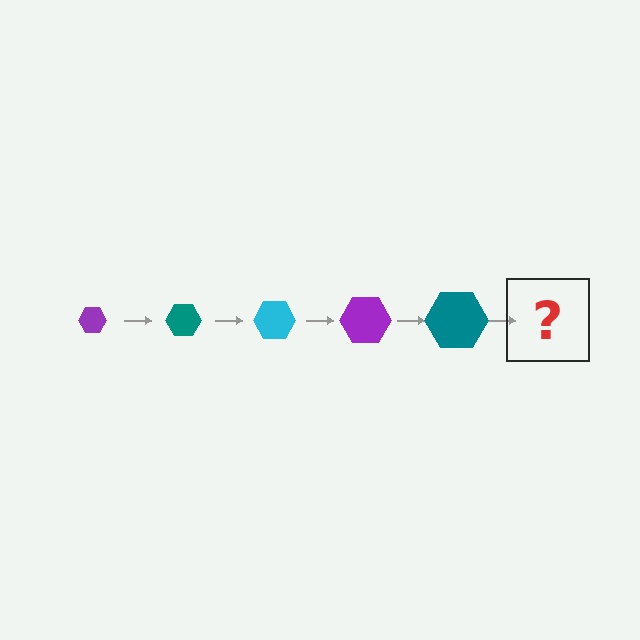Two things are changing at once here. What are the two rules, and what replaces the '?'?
The two rules are that the hexagon grows larger each step and the color cycles through purple, teal, and cyan. The '?' should be a cyan hexagon, larger than the previous one.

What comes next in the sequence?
The next element should be a cyan hexagon, larger than the previous one.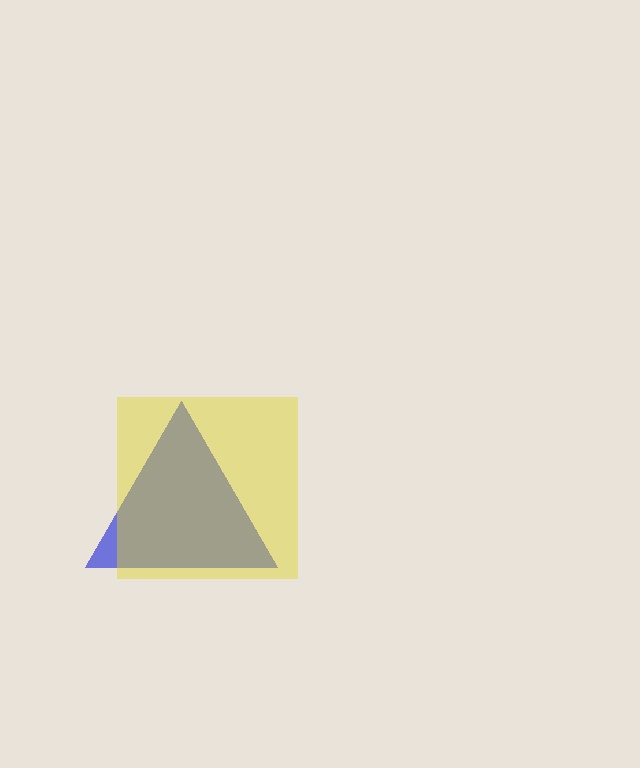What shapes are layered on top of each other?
The layered shapes are: a blue triangle, a yellow square.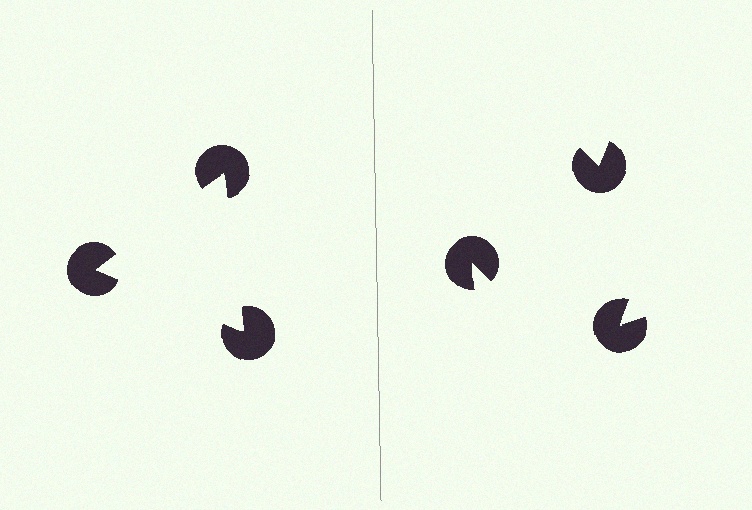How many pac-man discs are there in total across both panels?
6 — 3 on each side.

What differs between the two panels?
The pac-man discs are positioned identically on both sides; only the wedge orientations differ. On the left they align to a triangle; on the right they are misaligned.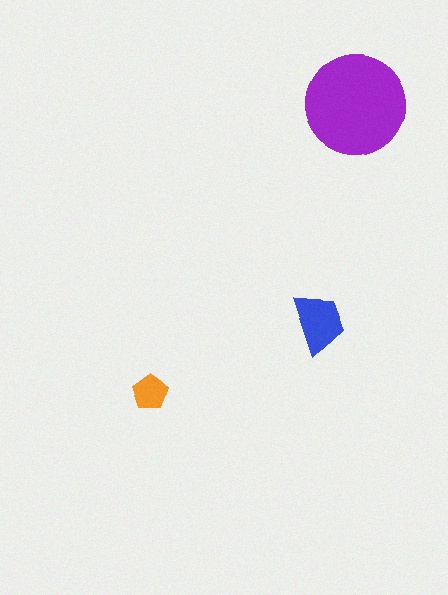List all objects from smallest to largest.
The orange pentagon, the blue trapezoid, the purple circle.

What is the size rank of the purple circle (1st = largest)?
1st.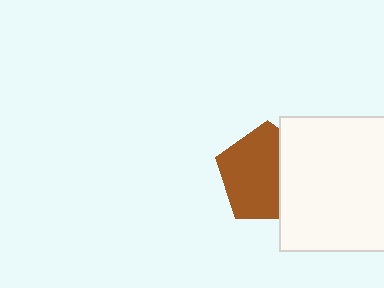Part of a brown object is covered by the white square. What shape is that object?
It is a pentagon.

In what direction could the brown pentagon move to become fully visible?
The brown pentagon could move left. That would shift it out from behind the white square entirely.